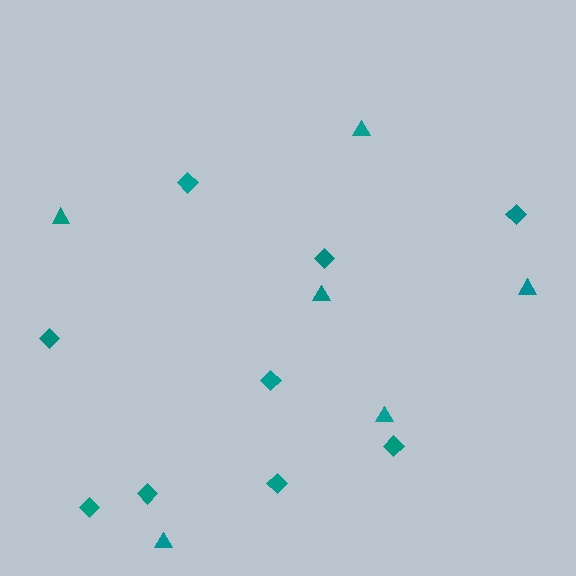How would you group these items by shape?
There are 2 groups: one group of triangles (6) and one group of diamonds (9).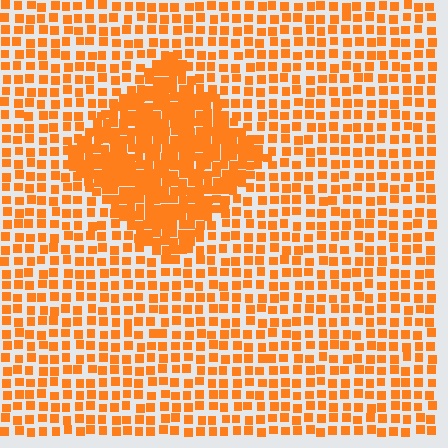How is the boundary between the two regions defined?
The boundary is defined by a change in element density (approximately 2.0x ratio). All elements are the same color, size, and shape.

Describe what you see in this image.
The image contains small orange elements arranged at two different densities. A diamond-shaped region is visible where the elements are more densely packed than the surrounding area.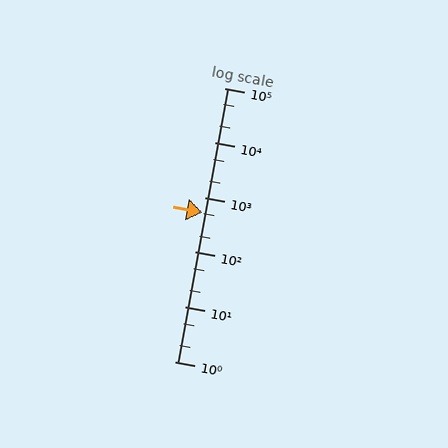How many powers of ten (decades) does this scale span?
The scale spans 5 decades, from 1 to 100000.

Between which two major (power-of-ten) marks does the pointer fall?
The pointer is between 100 and 1000.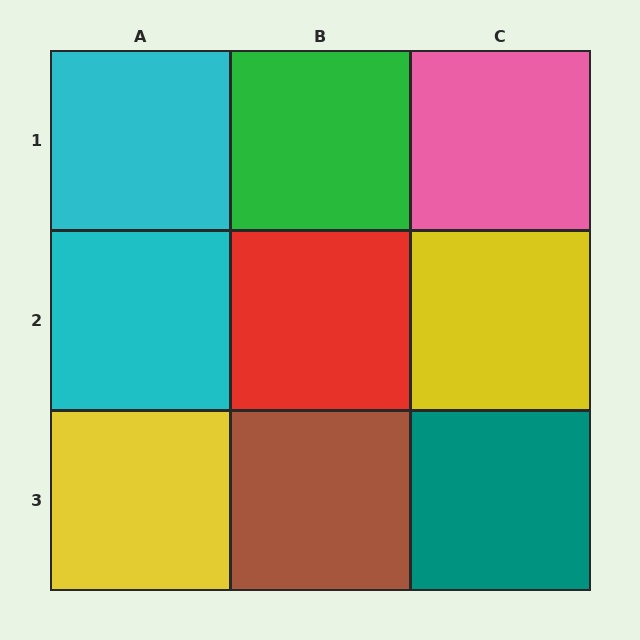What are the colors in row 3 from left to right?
Yellow, brown, teal.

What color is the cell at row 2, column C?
Yellow.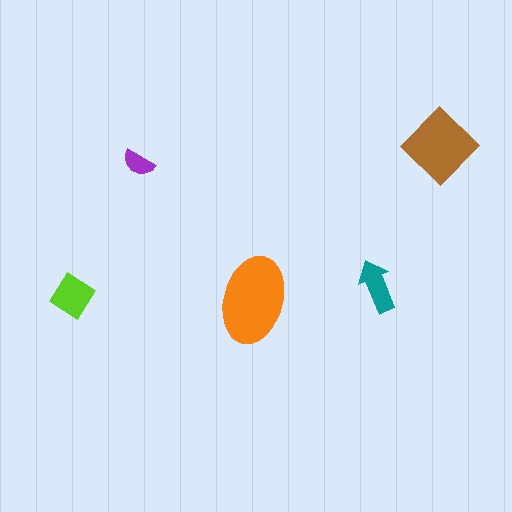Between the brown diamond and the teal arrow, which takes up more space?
The brown diamond.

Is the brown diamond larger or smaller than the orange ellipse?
Smaller.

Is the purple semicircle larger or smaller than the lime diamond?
Smaller.